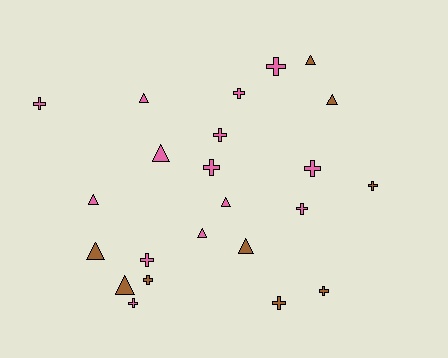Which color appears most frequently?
Pink, with 14 objects.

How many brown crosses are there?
There are 4 brown crosses.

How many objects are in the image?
There are 23 objects.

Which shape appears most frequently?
Cross, with 13 objects.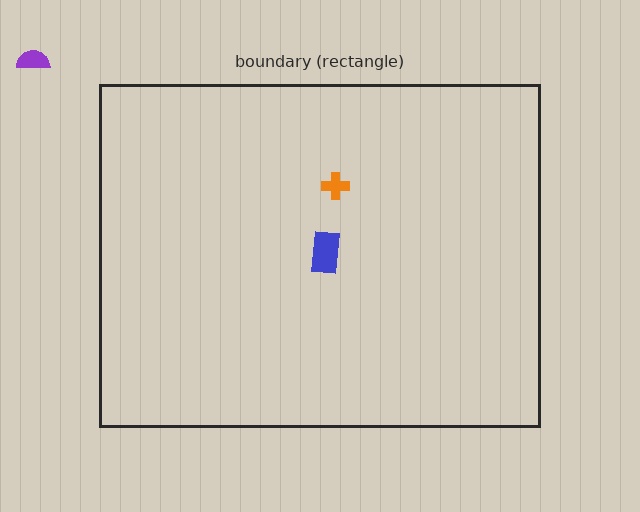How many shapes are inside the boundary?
2 inside, 1 outside.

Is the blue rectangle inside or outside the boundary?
Inside.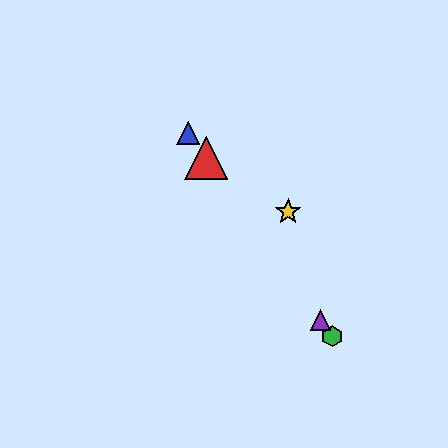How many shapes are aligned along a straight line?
4 shapes (the red triangle, the blue triangle, the green hexagon, the purple triangle) are aligned along a straight line.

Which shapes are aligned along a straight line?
The red triangle, the blue triangle, the green hexagon, the purple triangle are aligned along a straight line.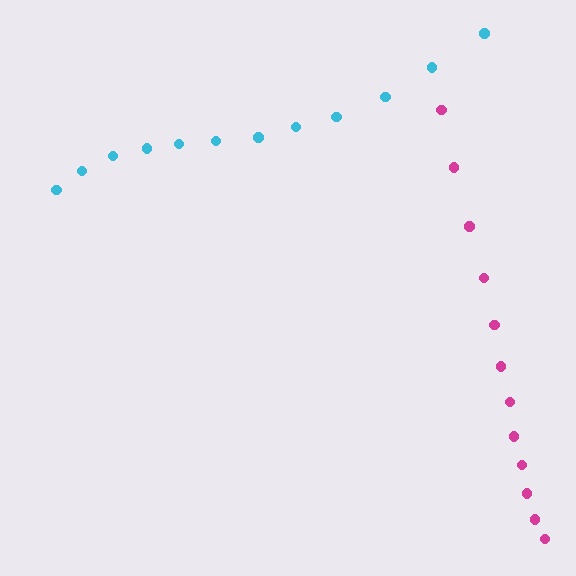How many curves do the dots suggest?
There are 2 distinct paths.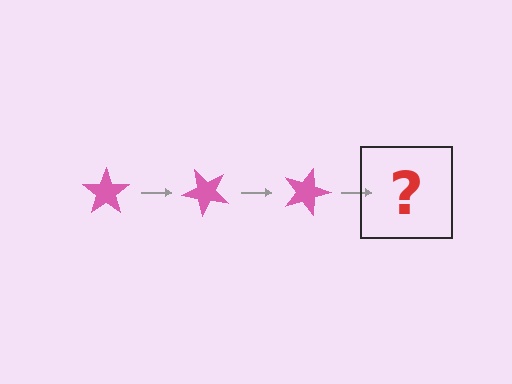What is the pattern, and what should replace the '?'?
The pattern is that the star rotates 45 degrees each step. The '?' should be a pink star rotated 135 degrees.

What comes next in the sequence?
The next element should be a pink star rotated 135 degrees.